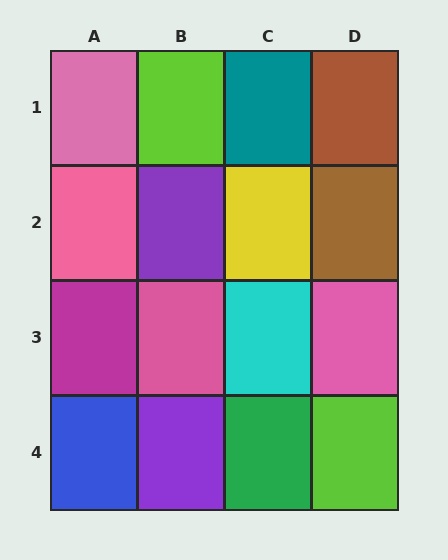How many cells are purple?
2 cells are purple.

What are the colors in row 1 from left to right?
Pink, lime, teal, brown.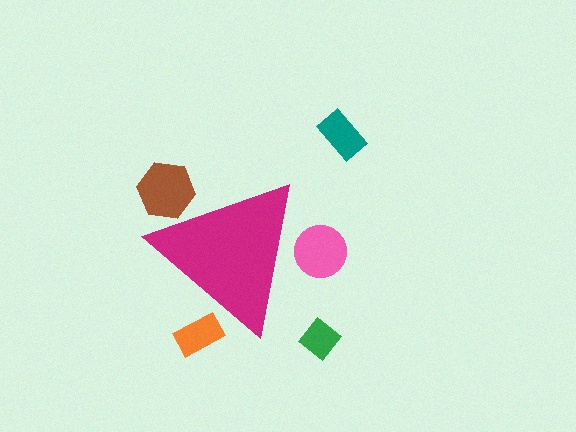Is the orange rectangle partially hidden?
Yes, the orange rectangle is partially hidden behind the magenta triangle.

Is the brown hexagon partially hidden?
Yes, the brown hexagon is partially hidden behind the magenta triangle.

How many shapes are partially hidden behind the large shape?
3 shapes are partially hidden.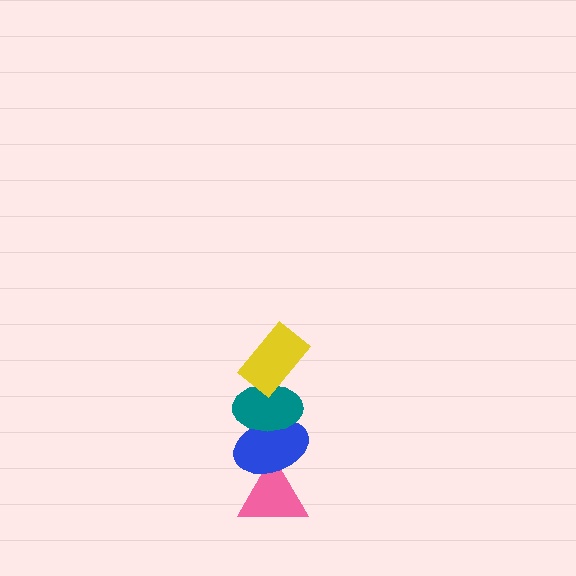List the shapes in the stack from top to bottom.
From top to bottom: the yellow rectangle, the teal ellipse, the blue ellipse, the pink triangle.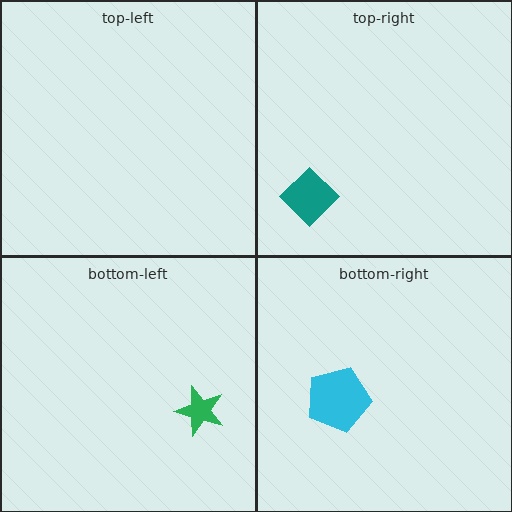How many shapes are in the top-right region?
1.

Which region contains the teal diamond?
The top-right region.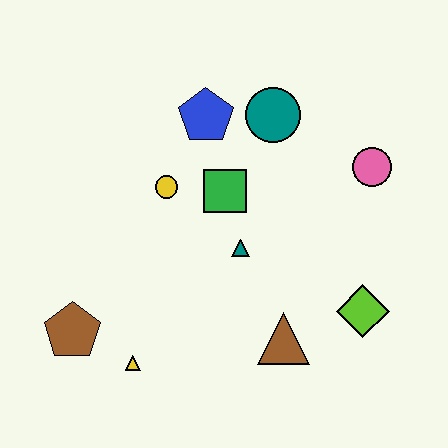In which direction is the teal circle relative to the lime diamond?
The teal circle is above the lime diamond.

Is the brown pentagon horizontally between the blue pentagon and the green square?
No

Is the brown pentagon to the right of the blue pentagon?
No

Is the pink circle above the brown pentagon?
Yes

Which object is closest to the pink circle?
The teal circle is closest to the pink circle.